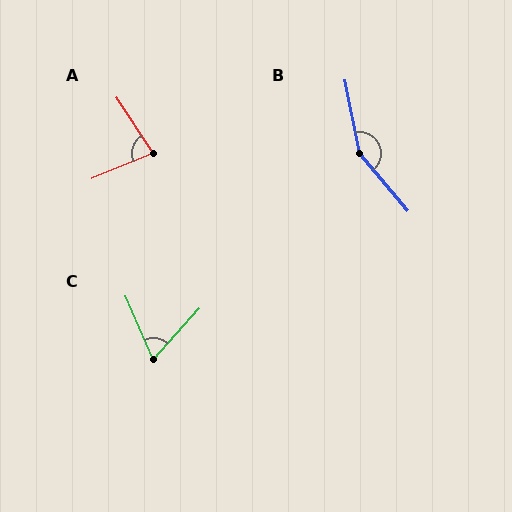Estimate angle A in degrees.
Approximately 80 degrees.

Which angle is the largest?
B, at approximately 151 degrees.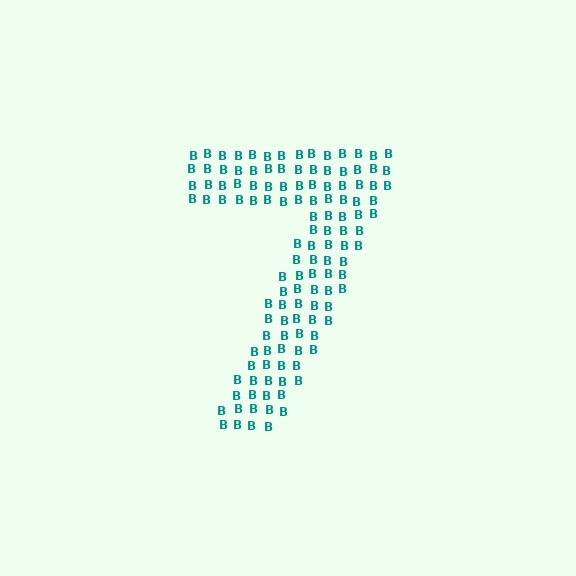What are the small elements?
The small elements are letter B's.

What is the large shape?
The large shape is the digit 7.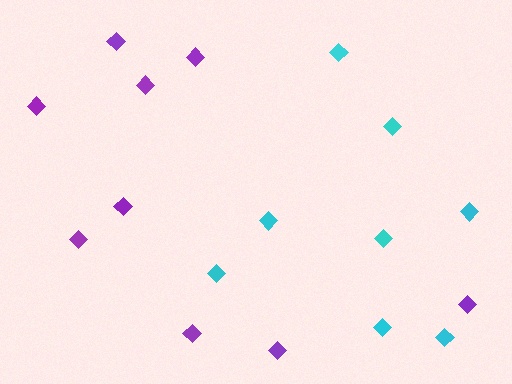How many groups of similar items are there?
There are 2 groups: one group of cyan diamonds (8) and one group of purple diamonds (9).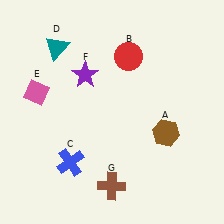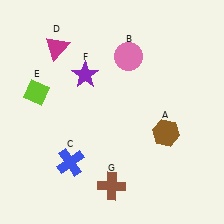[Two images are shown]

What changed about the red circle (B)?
In Image 1, B is red. In Image 2, it changed to pink.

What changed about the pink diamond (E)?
In Image 1, E is pink. In Image 2, it changed to lime.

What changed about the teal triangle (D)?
In Image 1, D is teal. In Image 2, it changed to magenta.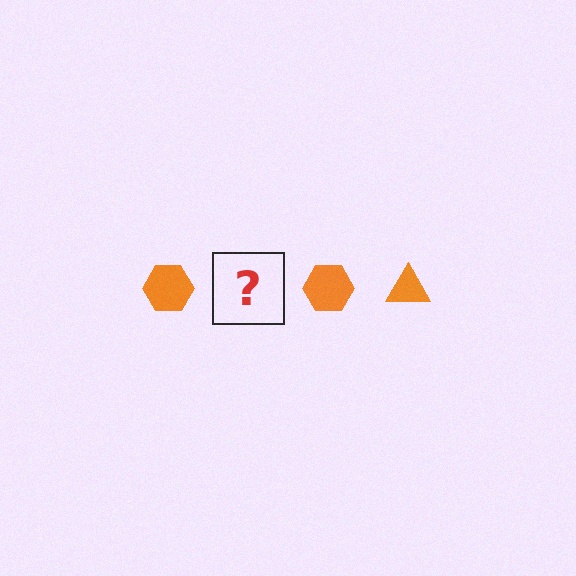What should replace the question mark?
The question mark should be replaced with an orange triangle.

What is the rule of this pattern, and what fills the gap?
The rule is that the pattern cycles through hexagon, triangle shapes in orange. The gap should be filled with an orange triangle.